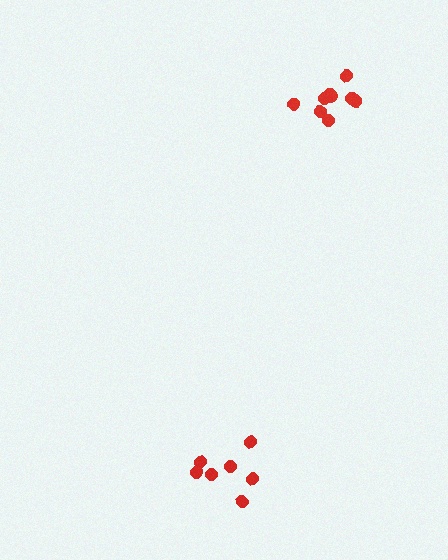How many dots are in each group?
Group 1: 9 dots, Group 2: 7 dots (16 total).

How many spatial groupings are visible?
There are 2 spatial groupings.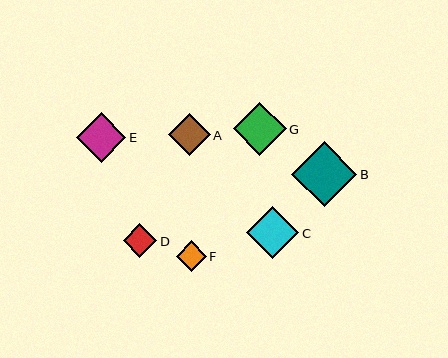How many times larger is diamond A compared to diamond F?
Diamond A is approximately 1.4 times the size of diamond F.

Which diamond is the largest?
Diamond B is the largest with a size of approximately 65 pixels.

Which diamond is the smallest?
Diamond F is the smallest with a size of approximately 30 pixels.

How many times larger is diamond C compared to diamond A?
Diamond C is approximately 1.2 times the size of diamond A.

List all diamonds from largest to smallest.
From largest to smallest: B, G, C, E, A, D, F.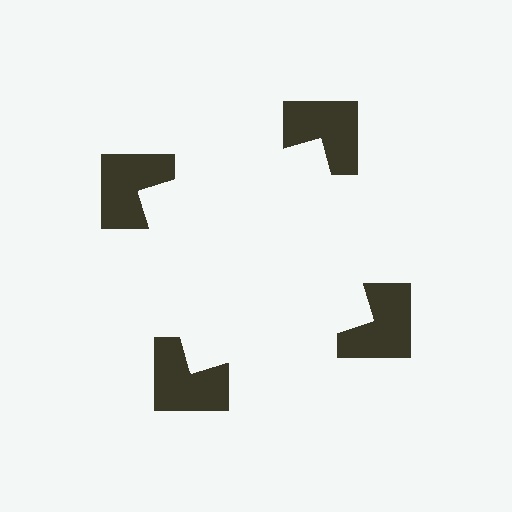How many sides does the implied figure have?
4 sides.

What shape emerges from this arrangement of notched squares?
An illusory square — its edges are inferred from the aligned wedge cuts in the notched squares, not physically drawn.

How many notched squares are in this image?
There are 4 — one at each vertex of the illusory square.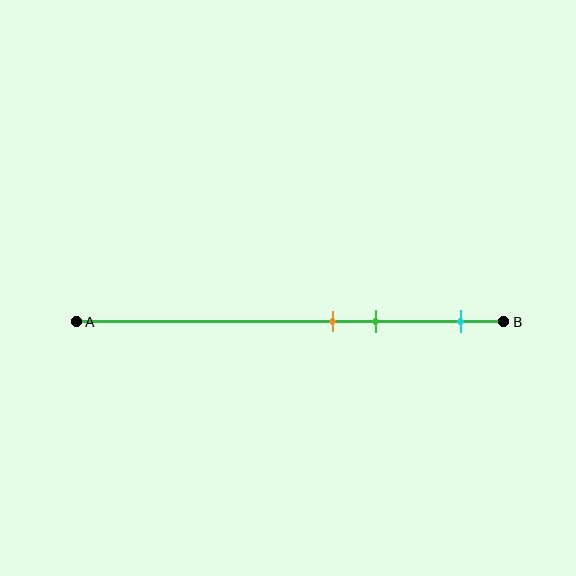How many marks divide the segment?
There are 3 marks dividing the segment.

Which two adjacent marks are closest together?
The orange and green marks are the closest adjacent pair.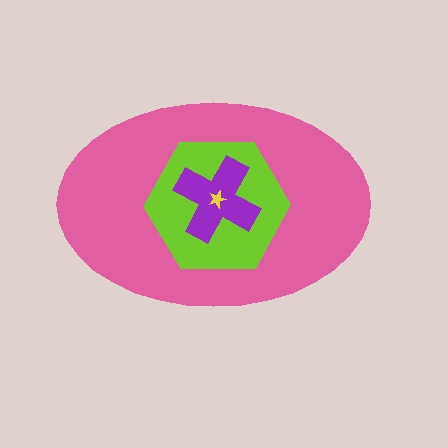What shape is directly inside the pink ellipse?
The lime hexagon.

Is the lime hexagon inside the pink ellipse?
Yes.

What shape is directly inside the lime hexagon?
The purple cross.